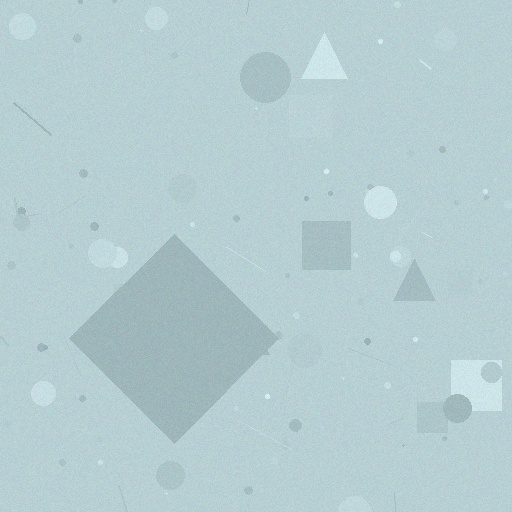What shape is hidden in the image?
A diamond is hidden in the image.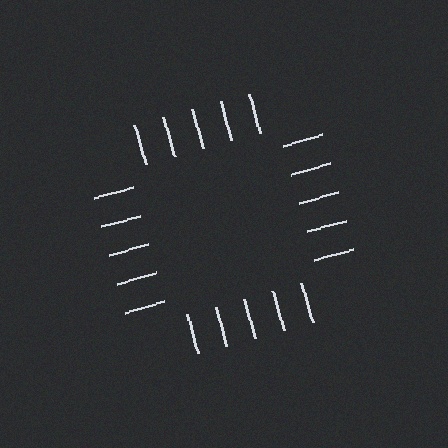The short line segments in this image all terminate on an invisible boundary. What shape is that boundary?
An illusory square — the line segments terminate on its edges but no continuous stroke is drawn.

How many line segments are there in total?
20 — 5 along each of the 4 edges.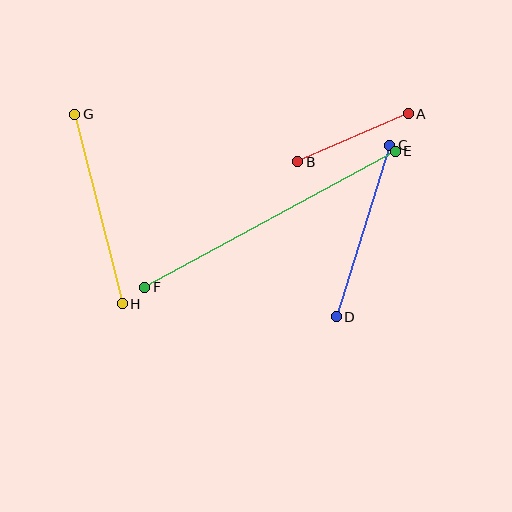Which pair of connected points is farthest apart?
Points E and F are farthest apart.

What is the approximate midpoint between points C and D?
The midpoint is at approximately (363, 231) pixels.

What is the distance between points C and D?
The distance is approximately 179 pixels.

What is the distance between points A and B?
The distance is approximately 121 pixels.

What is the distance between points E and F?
The distance is approximately 285 pixels.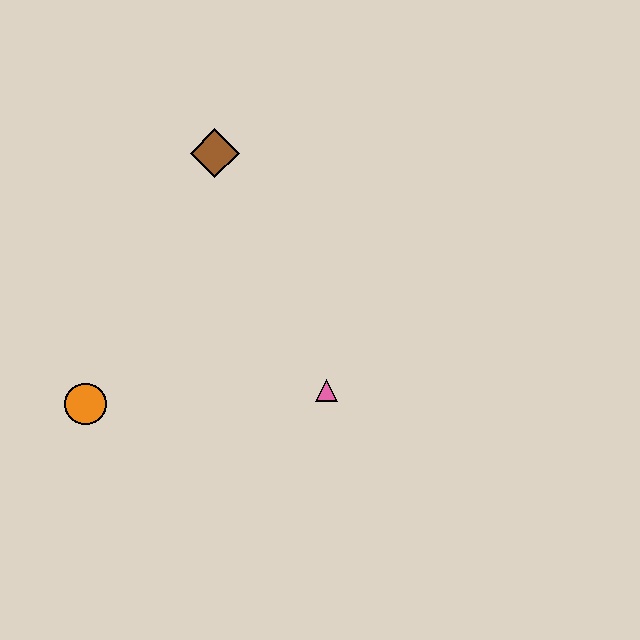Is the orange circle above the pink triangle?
No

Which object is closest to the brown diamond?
The pink triangle is closest to the brown diamond.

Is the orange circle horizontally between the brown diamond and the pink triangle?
No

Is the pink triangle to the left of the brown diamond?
No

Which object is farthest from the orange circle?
The brown diamond is farthest from the orange circle.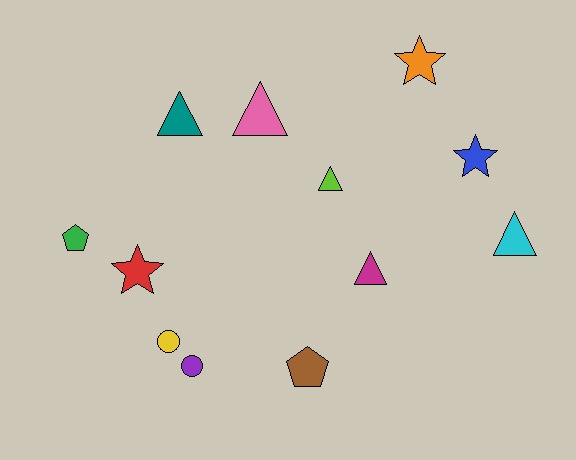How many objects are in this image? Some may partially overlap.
There are 12 objects.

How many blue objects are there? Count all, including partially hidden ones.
There is 1 blue object.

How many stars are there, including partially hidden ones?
There are 3 stars.